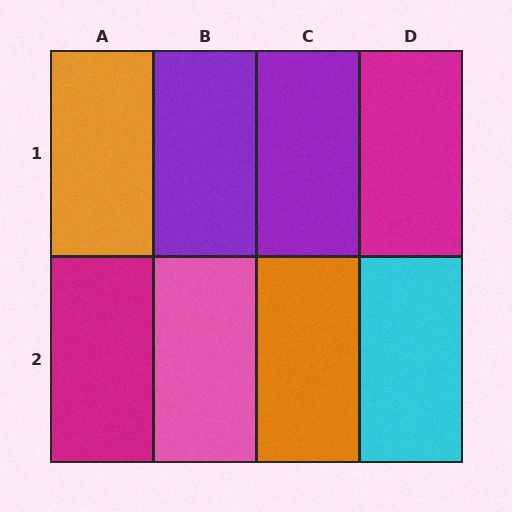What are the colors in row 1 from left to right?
Orange, purple, purple, magenta.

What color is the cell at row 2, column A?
Magenta.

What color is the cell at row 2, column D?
Cyan.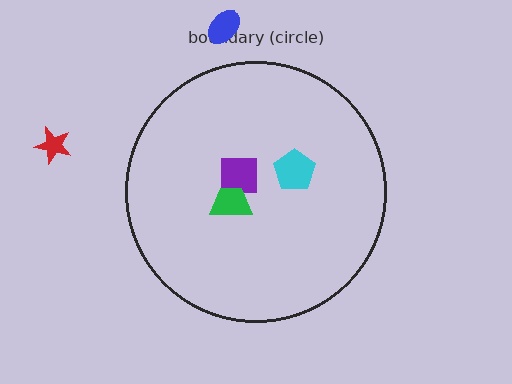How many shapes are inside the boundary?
3 inside, 2 outside.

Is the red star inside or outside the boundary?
Outside.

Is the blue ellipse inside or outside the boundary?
Outside.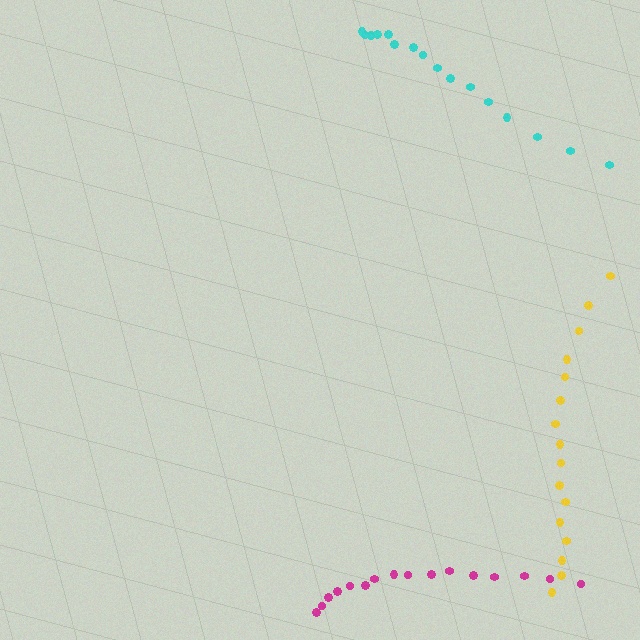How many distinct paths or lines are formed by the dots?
There are 3 distinct paths.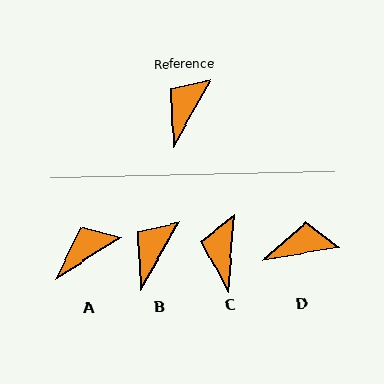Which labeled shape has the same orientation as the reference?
B.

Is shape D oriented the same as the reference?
No, it is off by about 51 degrees.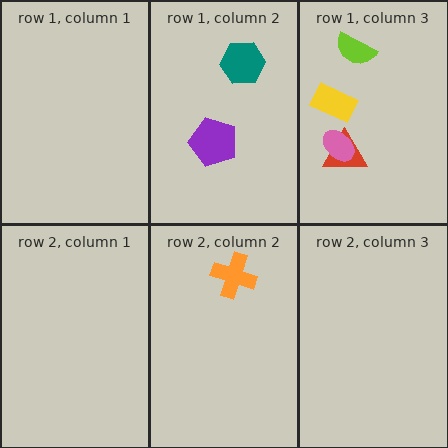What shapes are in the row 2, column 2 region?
The orange cross.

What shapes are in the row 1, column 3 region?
The red triangle, the yellow rectangle, the lime semicircle, the pink ellipse.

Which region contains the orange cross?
The row 2, column 2 region.